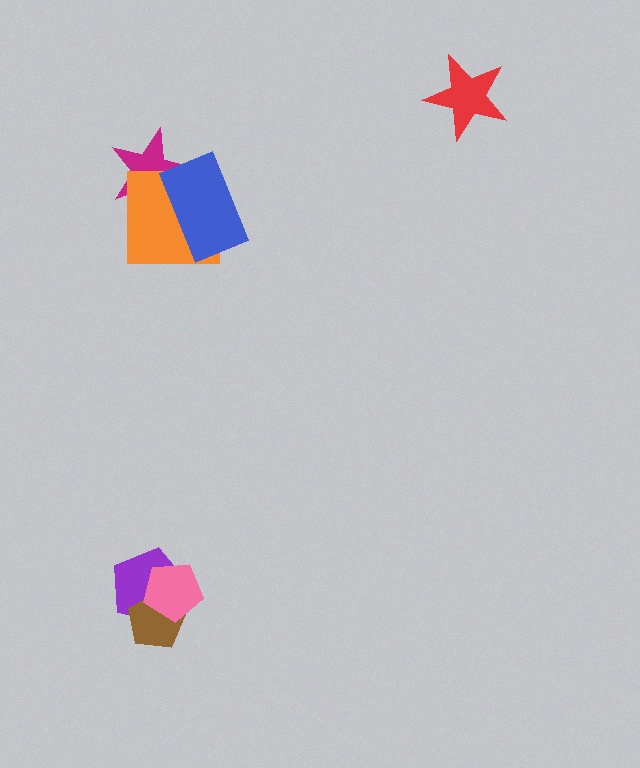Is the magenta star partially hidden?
Yes, it is partially covered by another shape.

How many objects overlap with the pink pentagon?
2 objects overlap with the pink pentagon.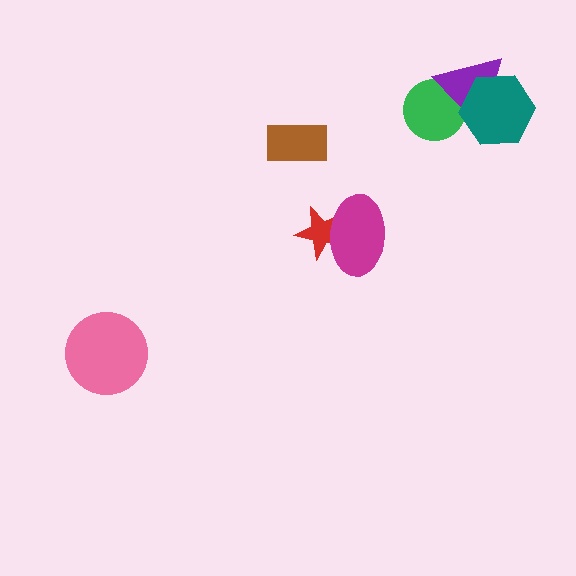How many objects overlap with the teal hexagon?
1 object overlaps with the teal hexagon.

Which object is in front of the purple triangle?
The teal hexagon is in front of the purple triangle.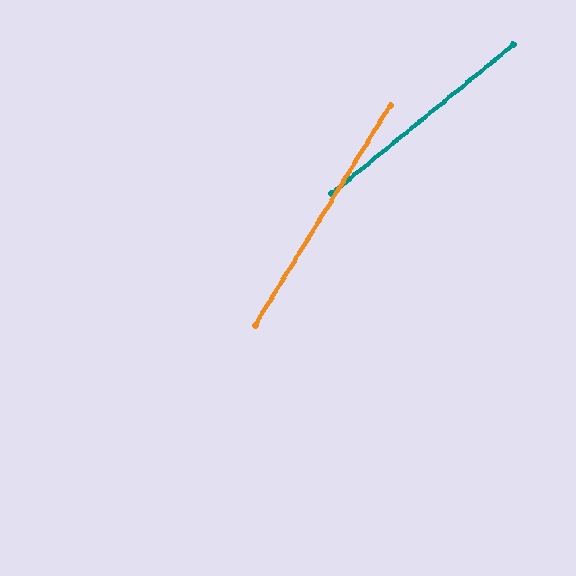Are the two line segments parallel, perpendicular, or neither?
Neither parallel nor perpendicular — they differ by about 19°.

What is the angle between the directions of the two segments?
Approximately 19 degrees.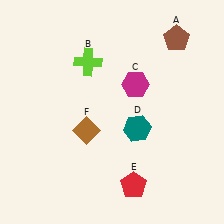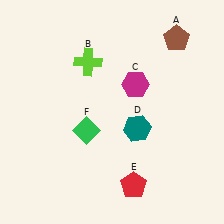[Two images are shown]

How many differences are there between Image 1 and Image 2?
There is 1 difference between the two images.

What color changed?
The diamond (F) changed from brown in Image 1 to green in Image 2.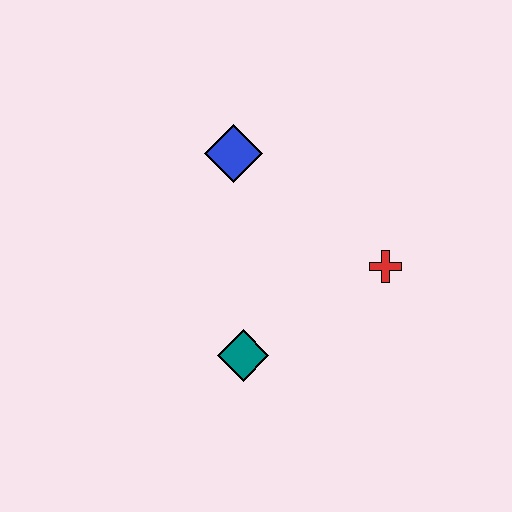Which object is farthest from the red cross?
The blue diamond is farthest from the red cross.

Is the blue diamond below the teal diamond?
No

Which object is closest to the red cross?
The teal diamond is closest to the red cross.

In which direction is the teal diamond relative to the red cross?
The teal diamond is to the left of the red cross.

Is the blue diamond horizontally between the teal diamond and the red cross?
No